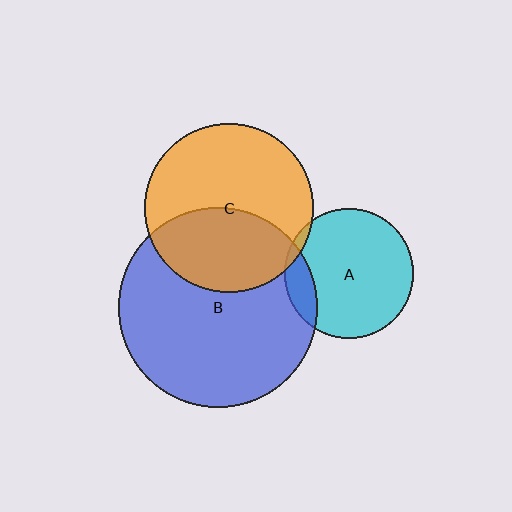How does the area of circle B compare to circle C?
Approximately 1.4 times.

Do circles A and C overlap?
Yes.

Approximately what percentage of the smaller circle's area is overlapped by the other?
Approximately 5%.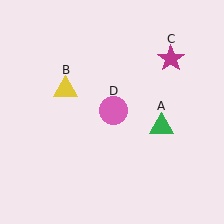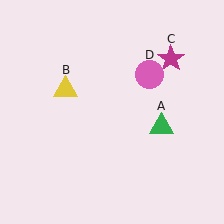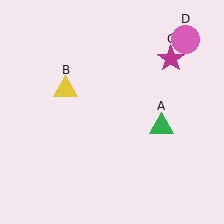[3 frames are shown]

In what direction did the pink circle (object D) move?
The pink circle (object D) moved up and to the right.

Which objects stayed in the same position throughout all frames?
Green triangle (object A) and yellow triangle (object B) and magenta star (object C) remained stationary.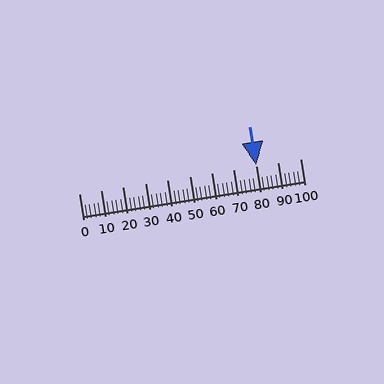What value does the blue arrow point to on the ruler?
The blue arrow points to approximately 80.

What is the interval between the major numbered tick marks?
The major tick marks are spaced 10 units apart.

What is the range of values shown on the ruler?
The ruler shows values from 0 to 100.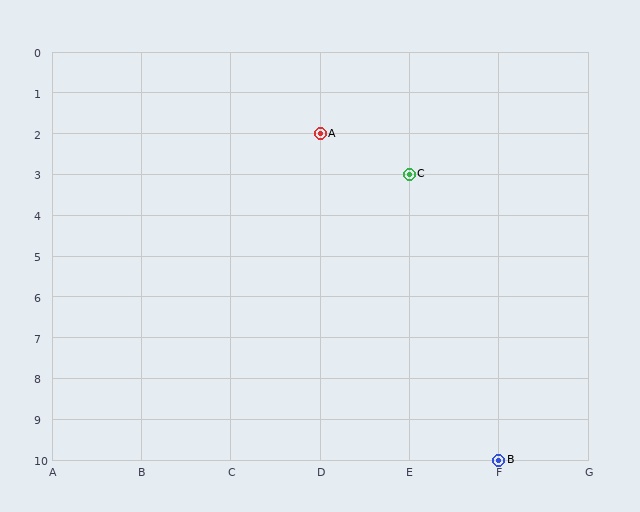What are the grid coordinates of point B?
Point B is at grid coordinates (F, 10).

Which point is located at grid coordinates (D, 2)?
Point A is at (D, 2).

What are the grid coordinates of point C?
Point C is at grid coordinates (E, 3).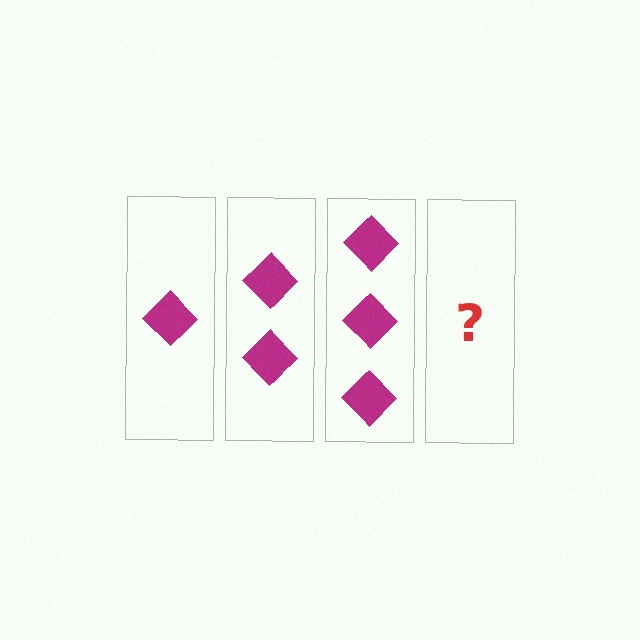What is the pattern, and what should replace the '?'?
The pattern is that each step adds one more diamond. The '?' should be 4 diamonds.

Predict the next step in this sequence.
The next step is 4 diamonds.